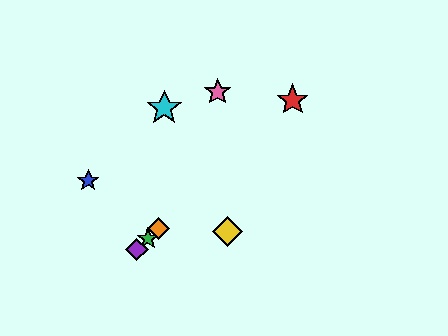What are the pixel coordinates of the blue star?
The blue star is at (88, 181).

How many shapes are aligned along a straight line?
4 shapes (the red star, the green star, the purple diamond, the orange diamond) are aligned along a straight line.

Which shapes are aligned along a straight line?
The red star, the green star, the purple diamond, the orange diamond are aligned along a straight line.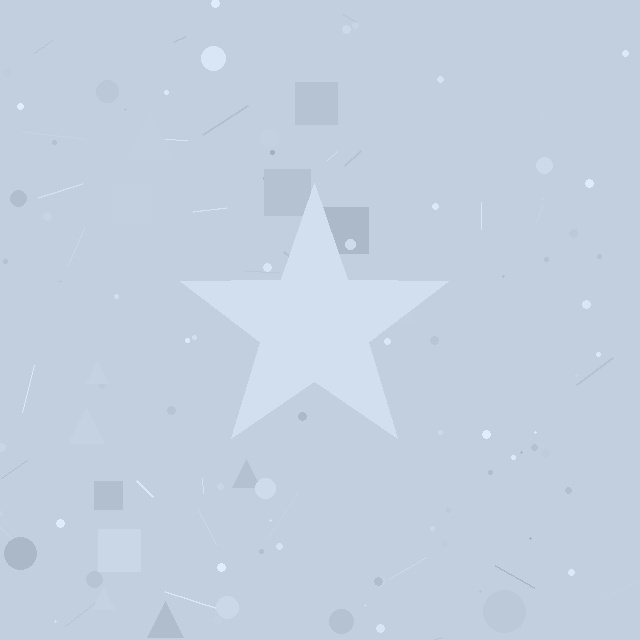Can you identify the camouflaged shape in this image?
The camouflaged shape is a star.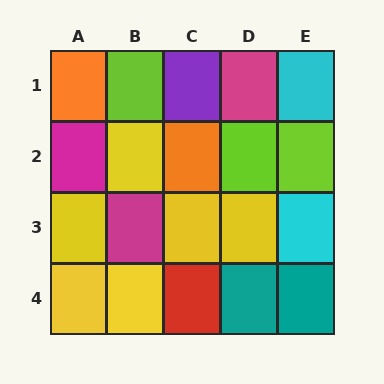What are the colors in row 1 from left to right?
Orange, lime, purple, magenta, cyan.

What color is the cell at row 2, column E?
Lime.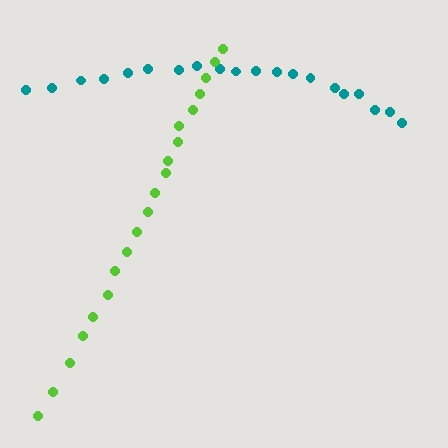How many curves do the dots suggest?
There are 2 distinct paths.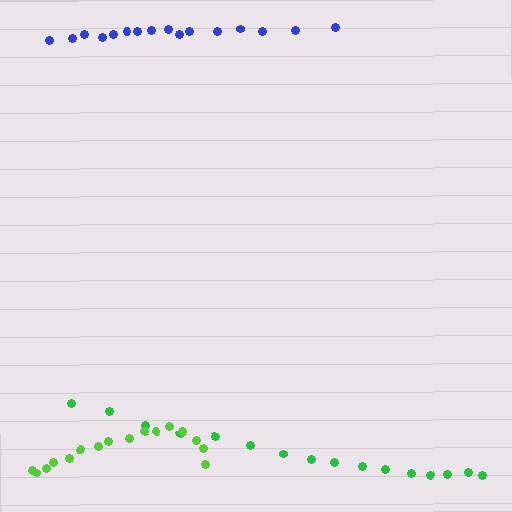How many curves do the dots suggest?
There are 3 distinct paths.